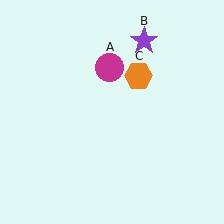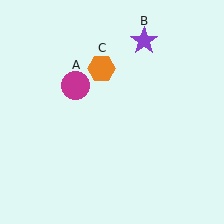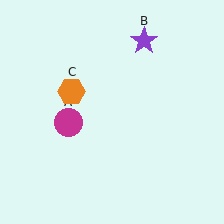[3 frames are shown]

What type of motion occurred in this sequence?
The magenta circle (object A), orange hexagon (object C) rotated counterclockwise around the center of the scene.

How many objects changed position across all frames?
2 objects changed position: magenta circle (object A), orange hexagon (object C).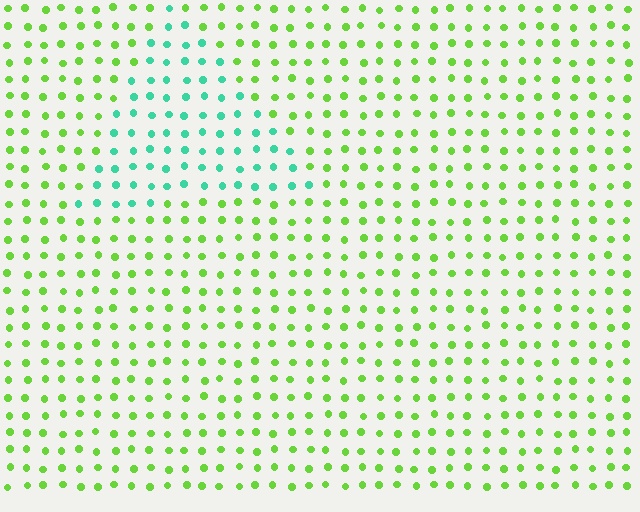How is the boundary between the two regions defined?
The boundary is defined purely by a slight shift in hue (about 58 degrees). Spacing, size, and orientation are identical on both sides.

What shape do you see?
I see a triangle.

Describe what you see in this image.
The image is filled with small lime elements in a uniform arrangement. A triangle-shaped region is visible where the elements are tinted to a slightly different hue, forming a subtle color boundary.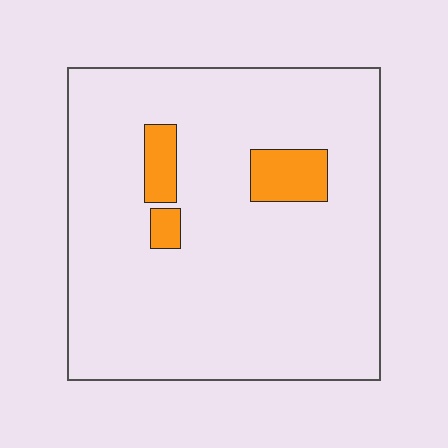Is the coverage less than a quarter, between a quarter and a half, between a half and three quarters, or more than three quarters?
Less than a quarter.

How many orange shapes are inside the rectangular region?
3.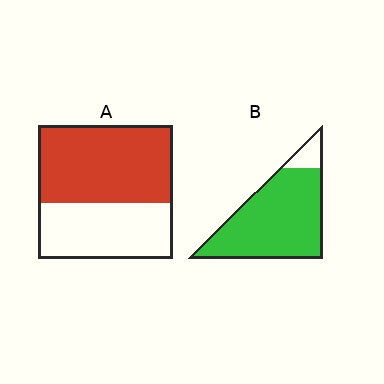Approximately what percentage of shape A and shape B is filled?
A is approximately 60% and B is approximately 90%.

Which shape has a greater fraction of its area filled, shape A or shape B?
Shape B.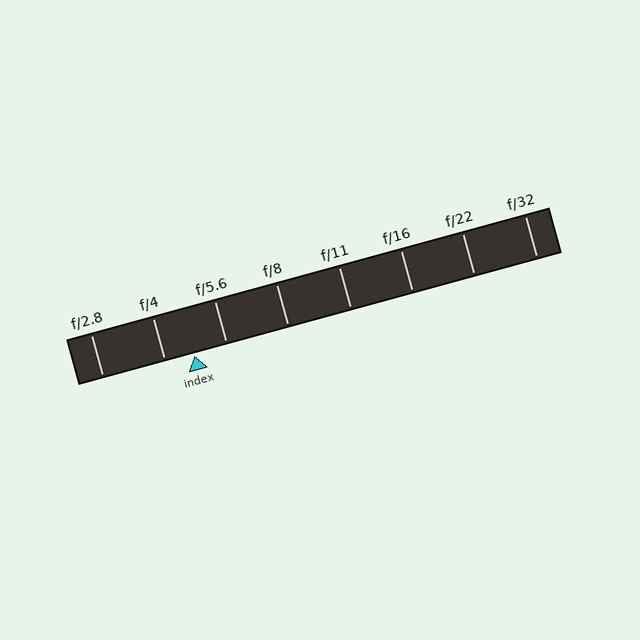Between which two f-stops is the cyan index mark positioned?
The index mark is between f/4 and f/5.6.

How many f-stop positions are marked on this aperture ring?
There are 8 f-stop positions marked.